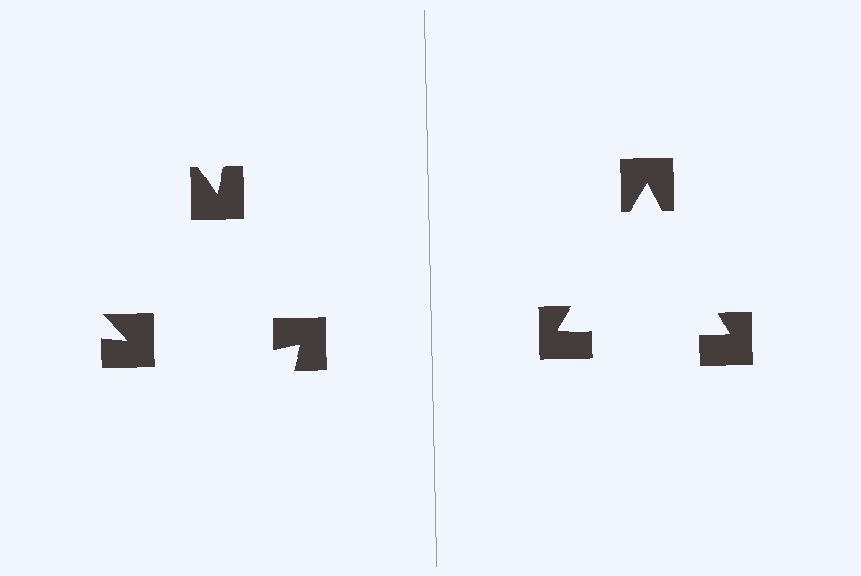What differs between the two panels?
The notched squares are positioned identically on both sides; only the wedge orientations differ. On the right they align to a triangle; on the left they are misaligned.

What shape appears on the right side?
An illusory triangle.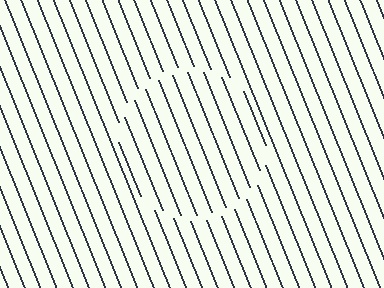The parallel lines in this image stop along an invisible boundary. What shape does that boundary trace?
An illusory circle. The interior of the shape contains the same grating, shifted by half a period — the contour is defined by the phase discontinuity where line-ends from the inner and outer gratings abut.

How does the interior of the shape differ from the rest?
The interior of the shape contains the same grating, shifted by half a period — the contour is defined by the phase discontinuity where line-ends from the inner and outer gratings abut.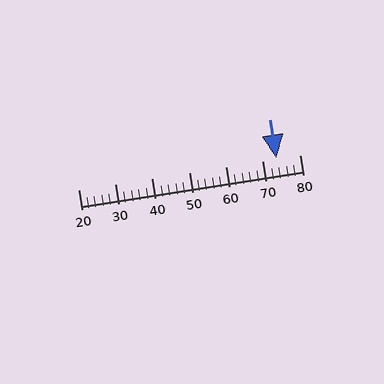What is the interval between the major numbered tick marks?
The major tick marks are spaced 10 units apart.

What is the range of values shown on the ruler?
The ruler shows values from 20 to 80.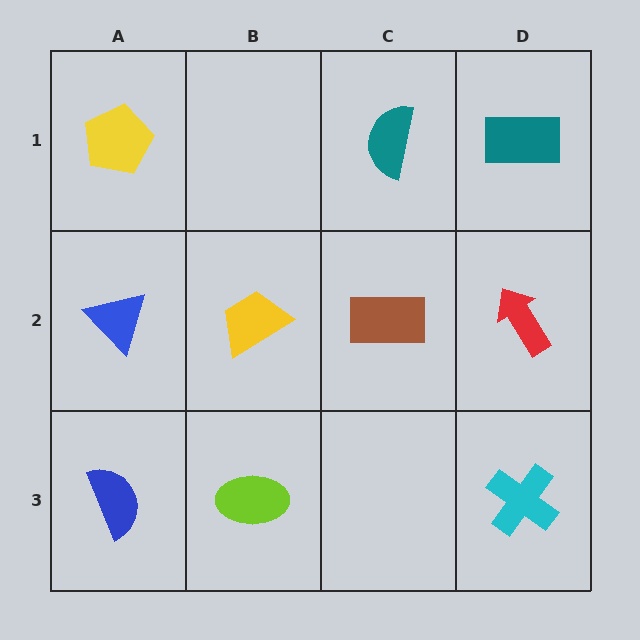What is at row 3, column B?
A lime ellipse.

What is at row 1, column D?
A teal rectangle.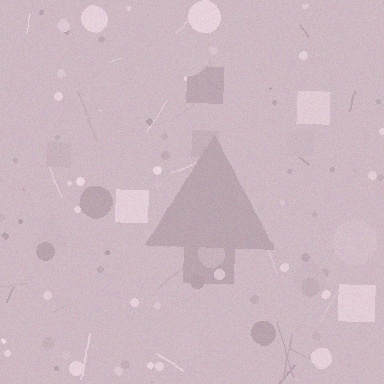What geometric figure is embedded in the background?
A triangle is embedded in the background.